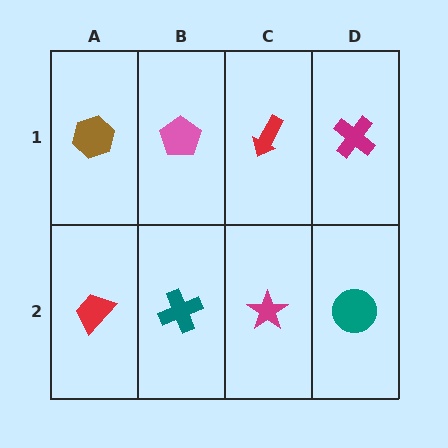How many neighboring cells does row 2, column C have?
3.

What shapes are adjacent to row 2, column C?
A red arrow (row 1, column C), a teal cross (row 2, column B), a teal circle (row 2, column D).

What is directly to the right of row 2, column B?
A magenta star.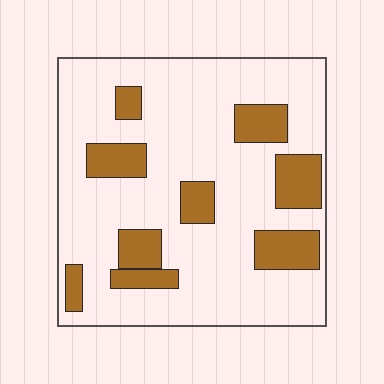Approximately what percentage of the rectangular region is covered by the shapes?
Approximately 20%.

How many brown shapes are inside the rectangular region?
9.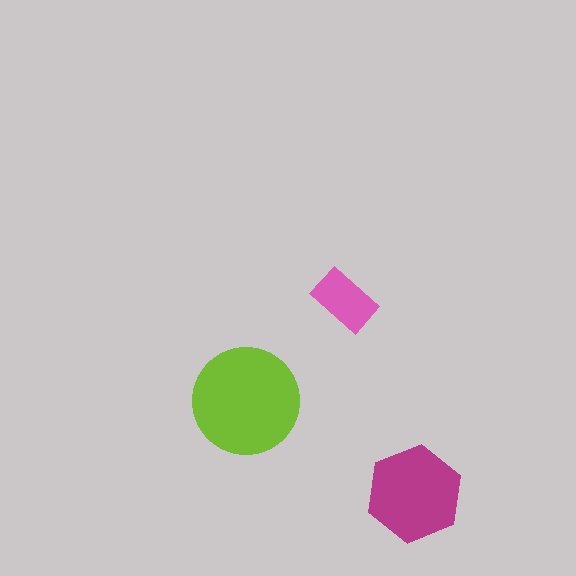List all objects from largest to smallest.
The lime circle, the magenta hexagon, the pink rectangle.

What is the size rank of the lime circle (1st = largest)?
1st.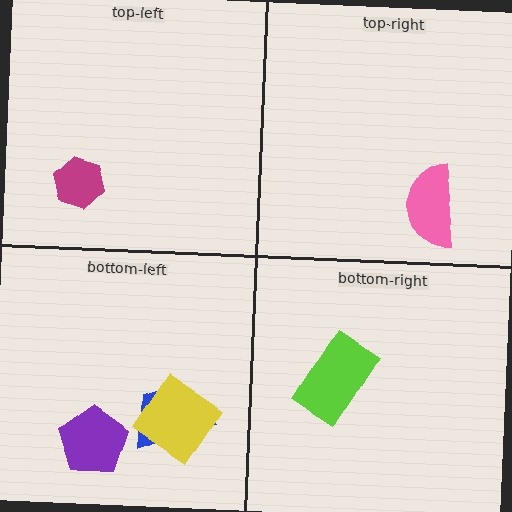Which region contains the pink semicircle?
The top-right region.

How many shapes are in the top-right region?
1.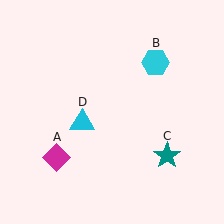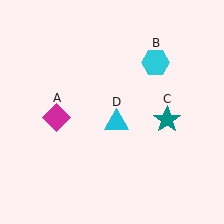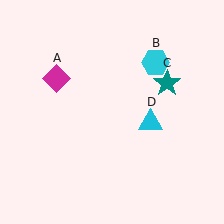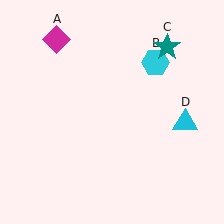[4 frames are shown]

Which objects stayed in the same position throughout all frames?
Cyan hexagon (object B) remained stationary.